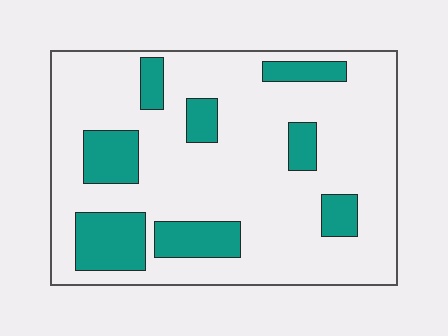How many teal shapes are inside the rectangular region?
8.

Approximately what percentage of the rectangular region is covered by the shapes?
Approximately 20%.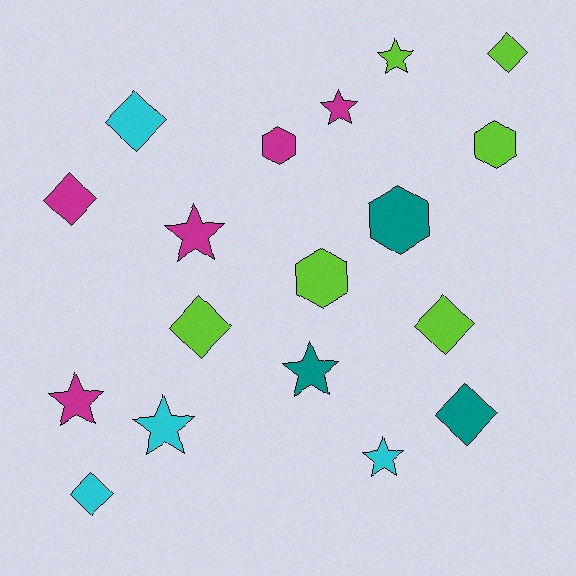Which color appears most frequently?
Lime, with 6 objects.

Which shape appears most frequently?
Star, with 7 objects.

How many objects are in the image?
There are 18 objects.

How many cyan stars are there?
There are 2 cyan stars.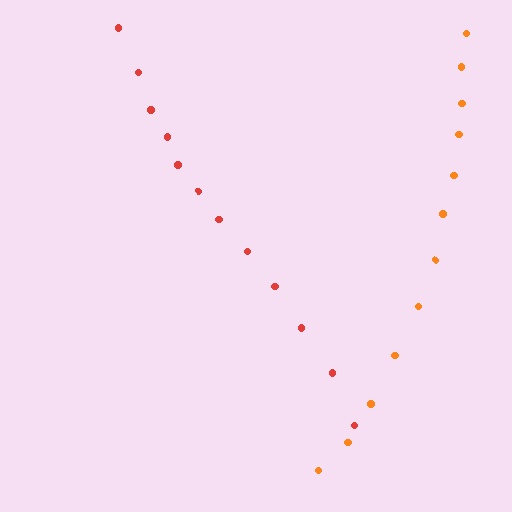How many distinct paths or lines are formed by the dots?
There are 2 distinct paths.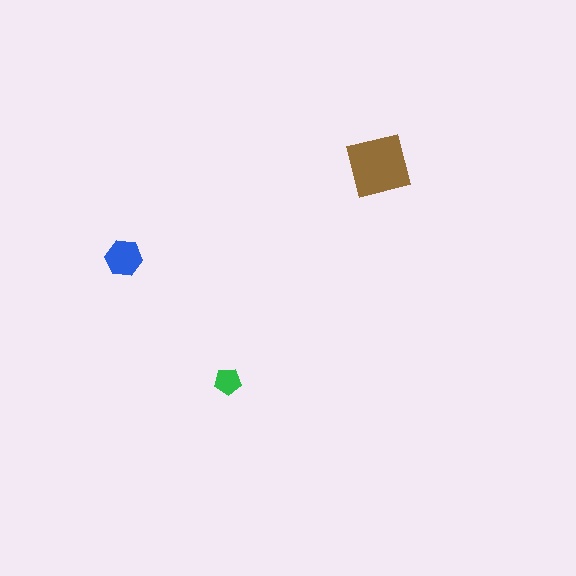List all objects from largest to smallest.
The brown square, the blue hexagon, the green pentagon.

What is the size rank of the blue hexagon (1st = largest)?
2nd.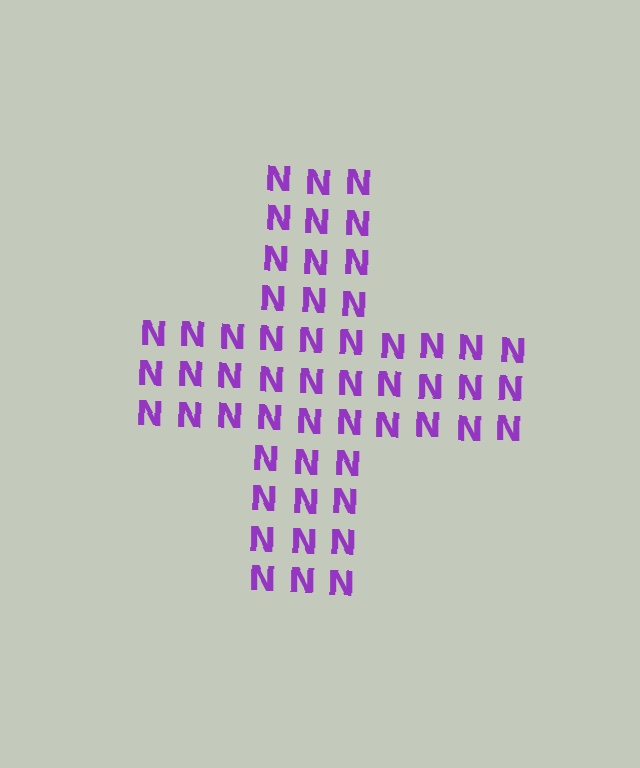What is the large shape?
The large shape is a cross.